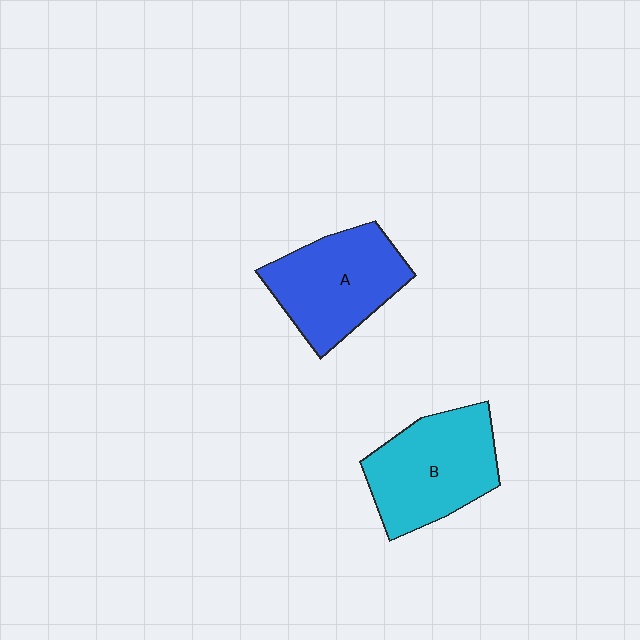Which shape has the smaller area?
Shape A (blue).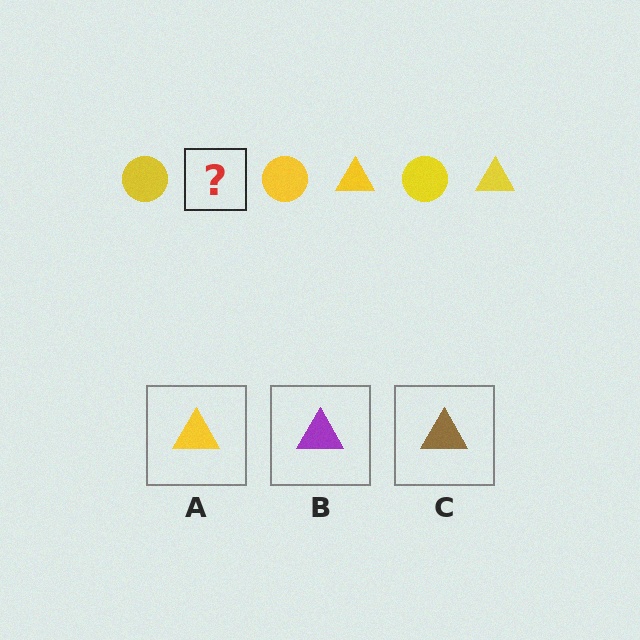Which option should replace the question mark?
Option A.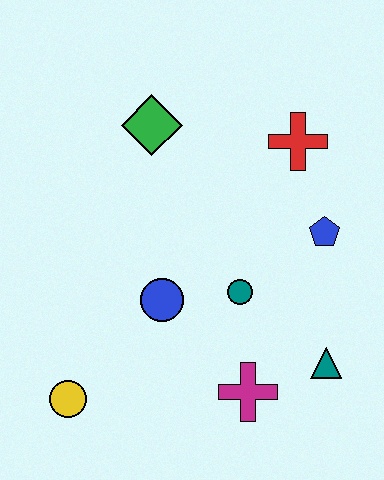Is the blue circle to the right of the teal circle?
No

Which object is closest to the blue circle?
The teal circle is closest to the blue circle.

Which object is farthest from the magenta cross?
The green diamond is farthest from the magenta cross.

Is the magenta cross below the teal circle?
Yes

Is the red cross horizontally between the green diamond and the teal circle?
No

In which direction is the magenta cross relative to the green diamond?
The magenta cross is below the green diamond.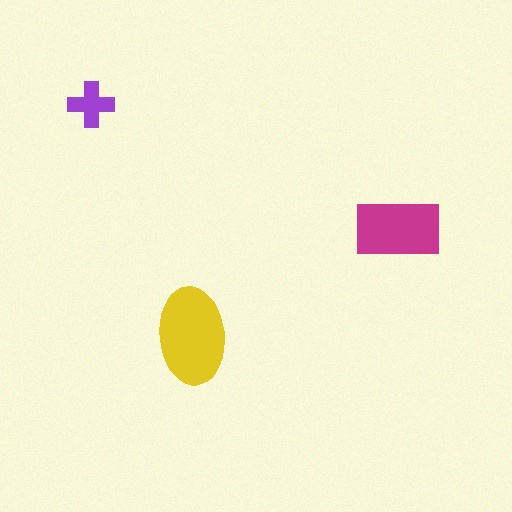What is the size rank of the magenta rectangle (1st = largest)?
2nd.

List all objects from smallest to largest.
The purple cross, the magenta rectangle, the yellow ellipse.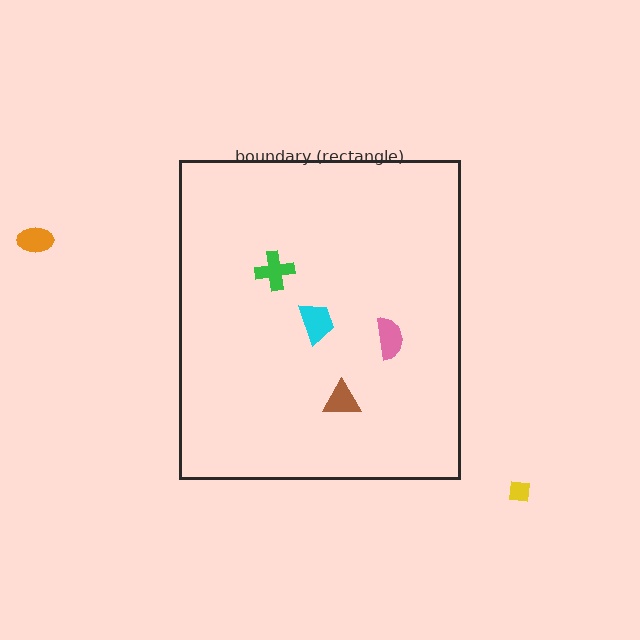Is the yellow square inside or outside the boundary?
Outside.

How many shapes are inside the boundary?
4 inside, 2 outside.